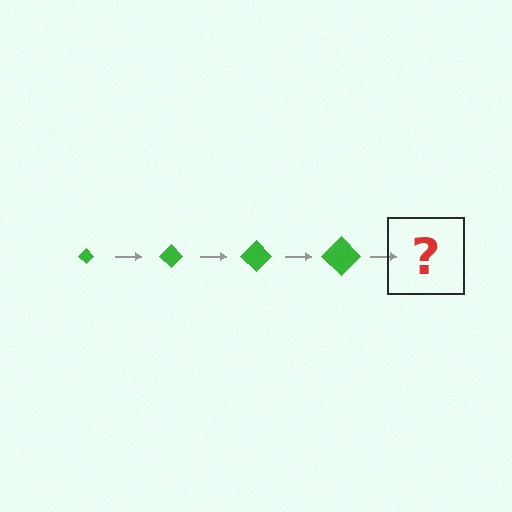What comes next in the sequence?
The next element should be a green diamond, larger than the previous one.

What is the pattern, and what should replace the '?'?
The pattern is that the diamond gets progressively larger each step. The '?' should be a green diamond, larger than the previous one.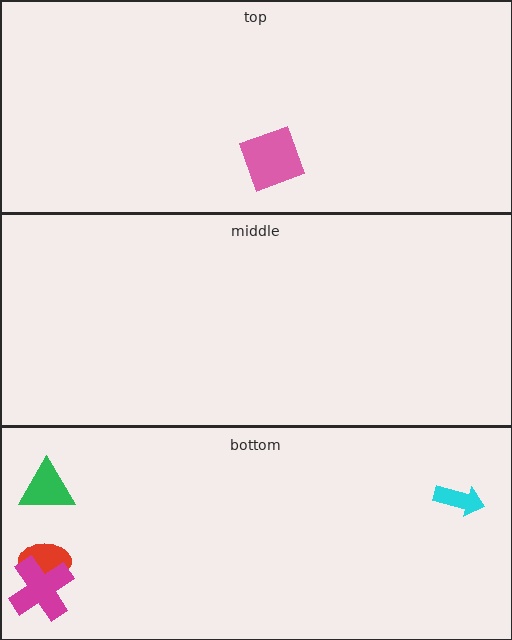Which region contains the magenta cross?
The bottom region.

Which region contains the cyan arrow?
The bottom region.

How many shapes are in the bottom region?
4.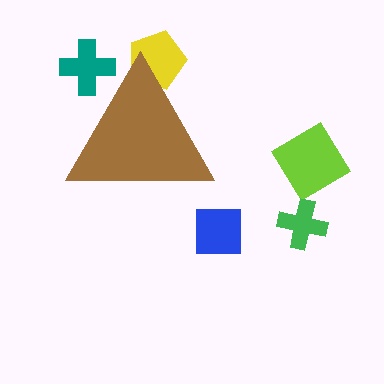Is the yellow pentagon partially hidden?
Yes, the yellow pentagon is partially hidden behind the brown triangle.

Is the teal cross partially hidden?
Yes, the teal cross is partially hidden behind the brown triangle.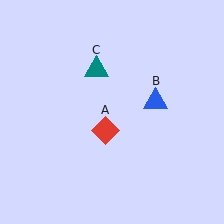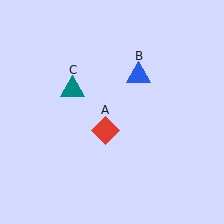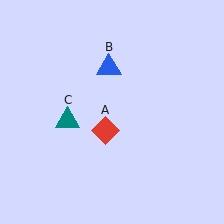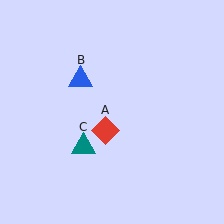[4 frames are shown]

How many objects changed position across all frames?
2 objects changed position: blue triangle (object B), teal triangle (object C).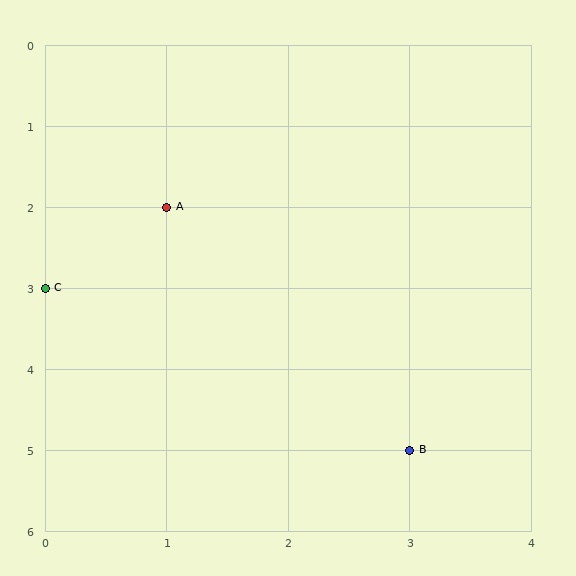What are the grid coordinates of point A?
Point A is at grid coordinates (1, 2).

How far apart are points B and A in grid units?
Points B and A are 2 columns and 3 rows apart (about 3.6 grid units diagonally).